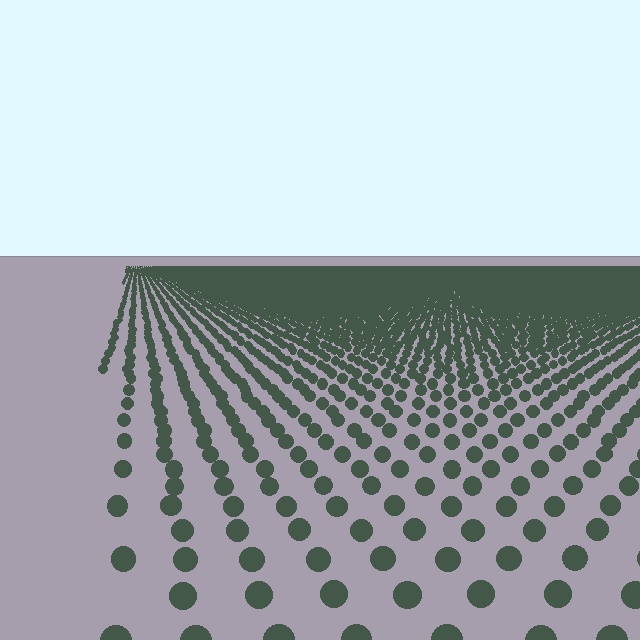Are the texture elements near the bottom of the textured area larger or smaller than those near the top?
Larger. Near the bottom, elements are closer to the viewer and appear at a bigger on-screen size.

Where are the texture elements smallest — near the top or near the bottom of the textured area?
Near the top.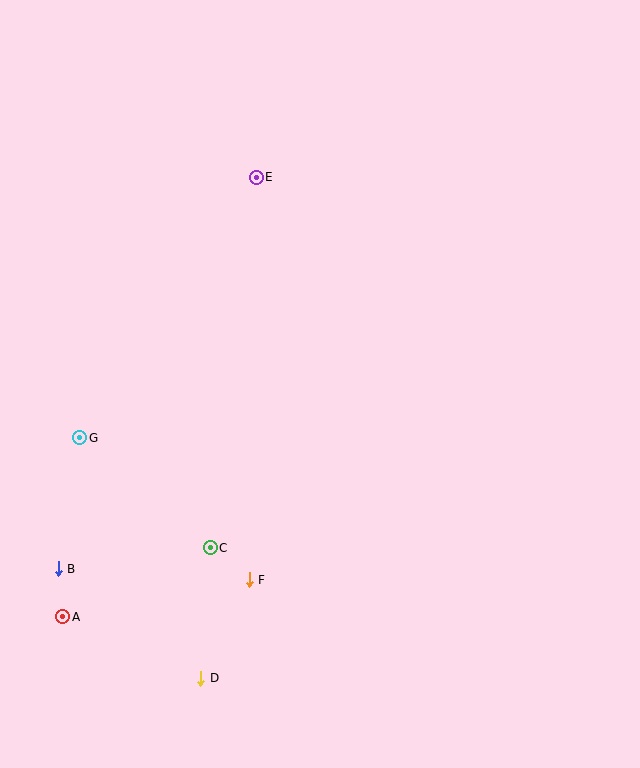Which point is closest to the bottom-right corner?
Point F is closest to the bottom-right corner.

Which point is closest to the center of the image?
Point C at (210, 548) is closest to the center.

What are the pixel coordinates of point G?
Point G is at (80, 438).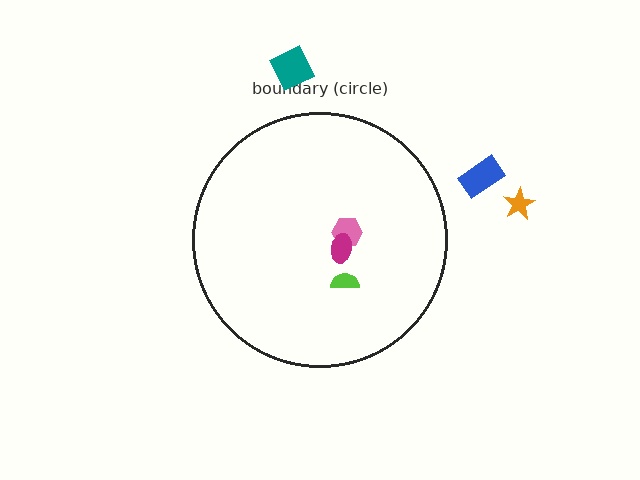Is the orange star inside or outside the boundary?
Outside.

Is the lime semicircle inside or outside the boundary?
Inside.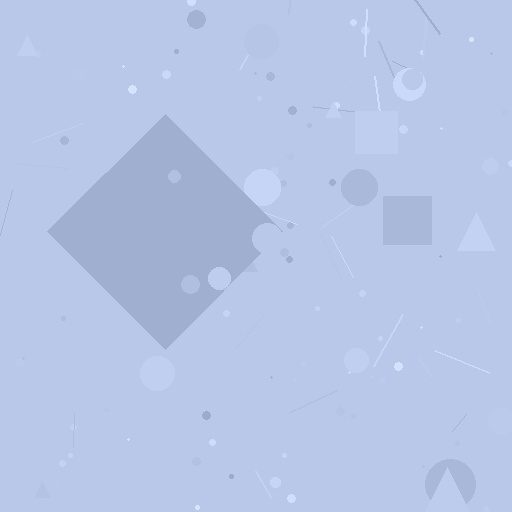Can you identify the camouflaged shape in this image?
The camouflaged shape is a diamond.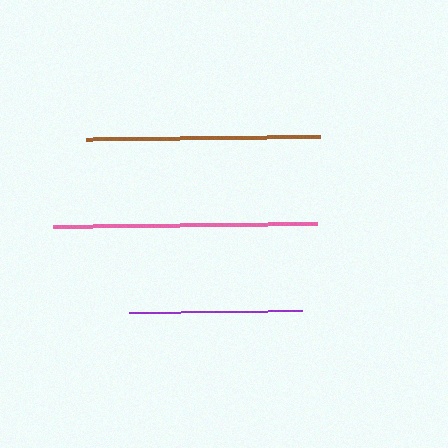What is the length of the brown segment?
The brown segment is approximately 233 pixels long.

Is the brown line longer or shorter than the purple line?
The brown line is longer than the purple line.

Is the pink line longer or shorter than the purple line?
The pink line is longer than the purple line.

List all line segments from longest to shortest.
From longest to shortest: pink, brown, purple.